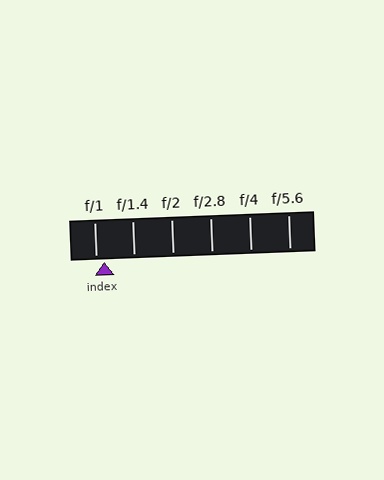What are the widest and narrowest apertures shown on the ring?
The widest aperture shown is f/1 and the narrowest is f/5.6.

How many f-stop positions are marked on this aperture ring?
There are 6 f-stop positions marked.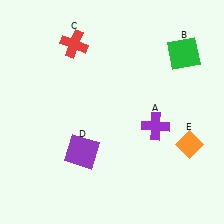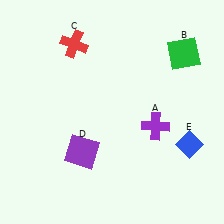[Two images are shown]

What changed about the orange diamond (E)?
In Image 1, E is orange. In Image 2, it changed to blue.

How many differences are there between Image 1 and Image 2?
There is 1 difference between the two images.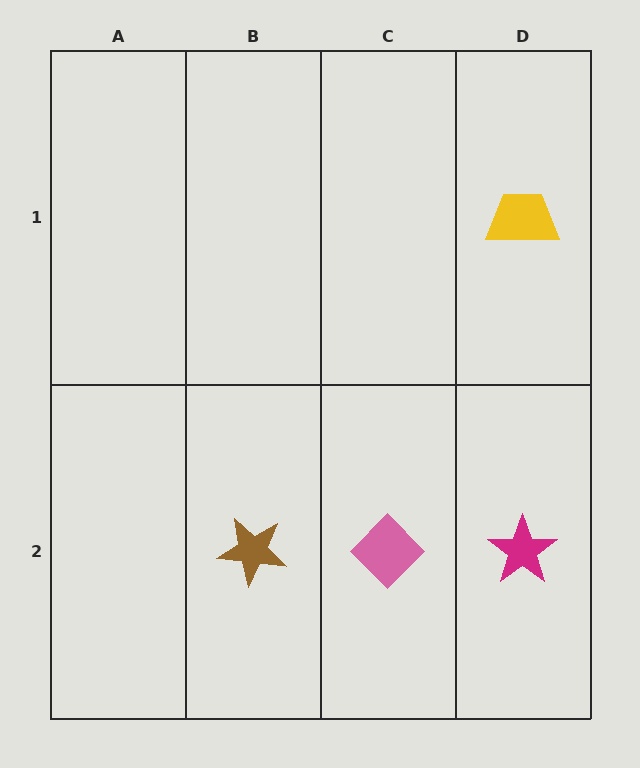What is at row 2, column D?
A magenta star.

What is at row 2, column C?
A pink diamond.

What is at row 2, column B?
A brown star.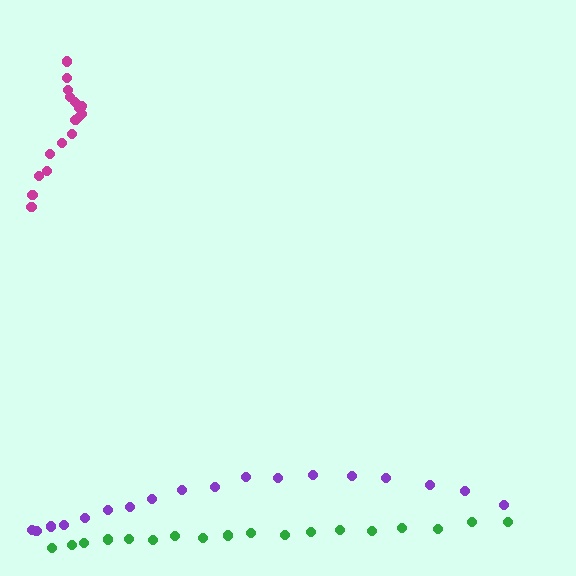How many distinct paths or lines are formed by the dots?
There are 3 distinct paths.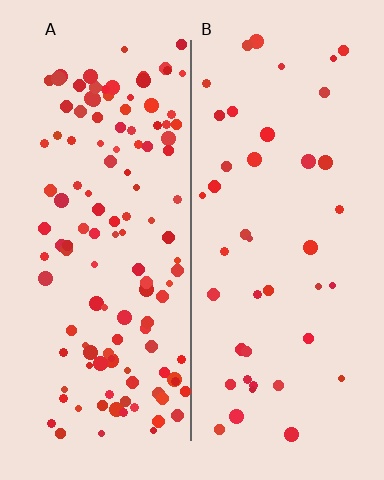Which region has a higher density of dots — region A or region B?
A (the left).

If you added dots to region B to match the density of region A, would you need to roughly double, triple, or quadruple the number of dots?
Approximately triple.